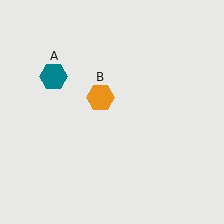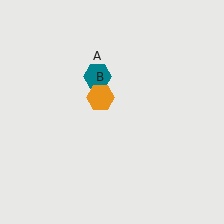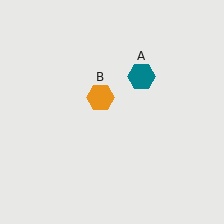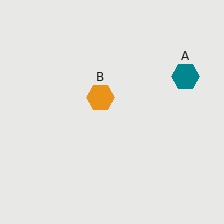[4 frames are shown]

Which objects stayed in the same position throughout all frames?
Orange hexagon (object B) remained stationary.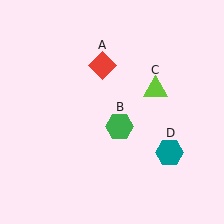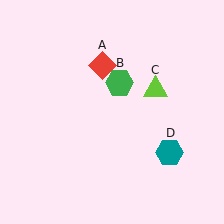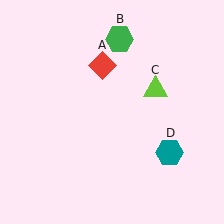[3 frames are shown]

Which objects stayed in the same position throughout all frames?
Red diamond (object A) and lime triangle (object C) and teal hexagon (object D) remained stationary.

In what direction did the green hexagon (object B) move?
The green hexagon (object B) moved up.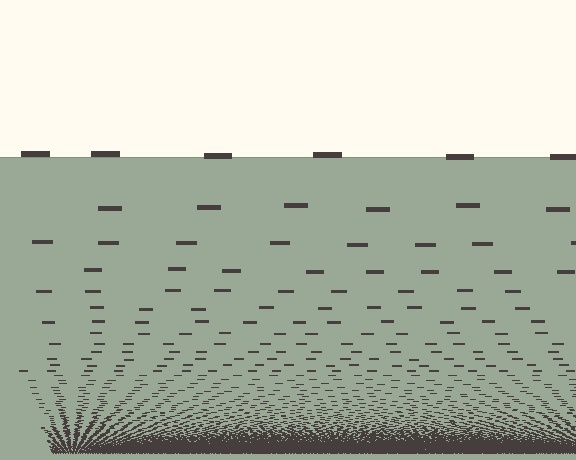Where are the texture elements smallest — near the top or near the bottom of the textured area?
Near the bottom.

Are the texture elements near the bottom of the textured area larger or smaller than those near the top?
Smaller. The gradient is inverted — elements near the bottom are smaller and denser.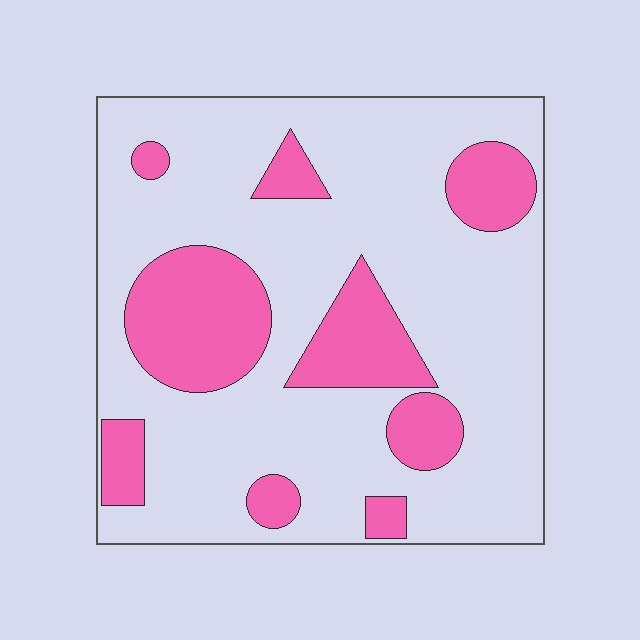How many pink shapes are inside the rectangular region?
9.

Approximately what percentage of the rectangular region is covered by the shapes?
Approximately 25%.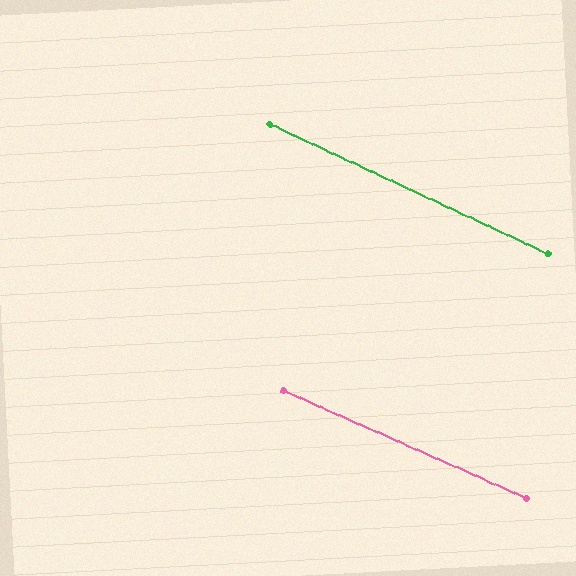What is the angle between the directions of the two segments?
Approximately 1 degree.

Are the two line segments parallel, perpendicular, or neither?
Parallel — their directions differ by only 1.2°.